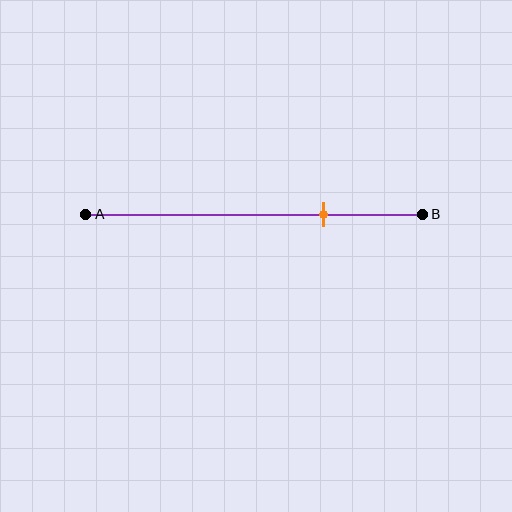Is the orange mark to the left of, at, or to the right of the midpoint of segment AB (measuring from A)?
The orange mark is to the right of the midpoint of segment AB.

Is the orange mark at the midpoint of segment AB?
No, the mark is at about 70% from A, not at the 50% midpoint.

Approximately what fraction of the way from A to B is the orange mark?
The orange mark is approximately 70% of the way from A to B.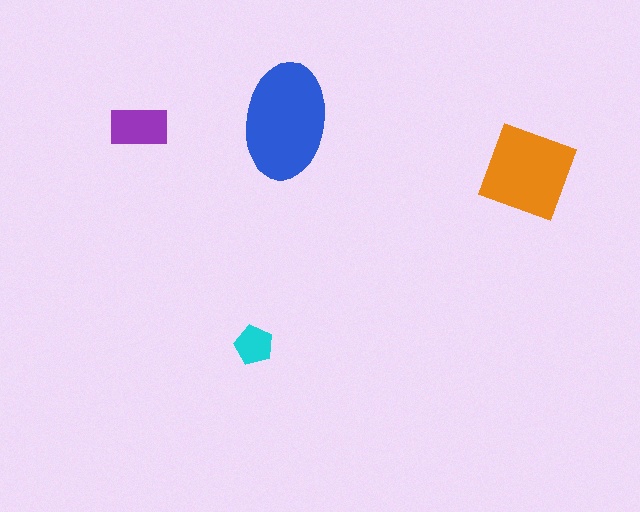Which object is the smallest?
The cyan pentagon.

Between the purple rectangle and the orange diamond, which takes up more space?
The orange diamond.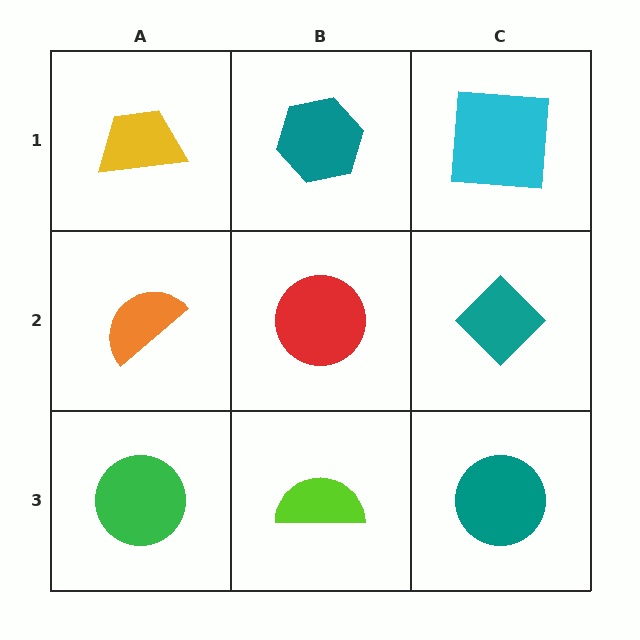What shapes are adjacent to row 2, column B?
A teal hexagon (row 1, column B), a lime semicircle (row 3, column B), an orange semicircle (row 2, column A), a teal diamond (row 2, column C).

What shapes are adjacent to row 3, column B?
A red circle (row 2, column B), a green circle (row 3, column A), a teal circle (row 3, column C).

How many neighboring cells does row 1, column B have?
3.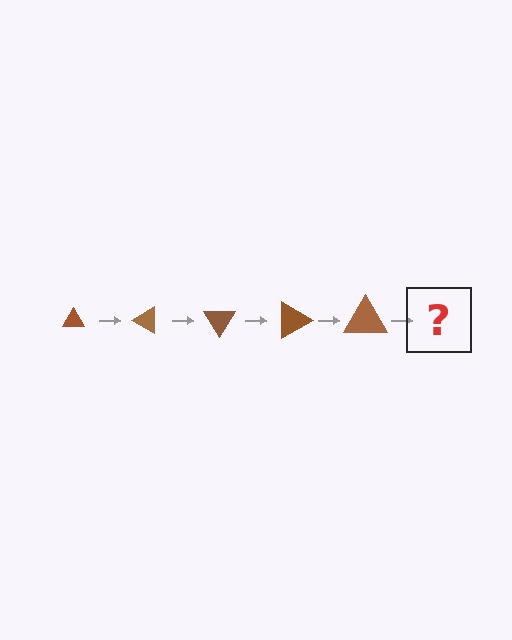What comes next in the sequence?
The next element should be a triangle, larger than the previous one and rotated 150 degrees from the start.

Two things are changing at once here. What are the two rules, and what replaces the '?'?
The two rules are that the triangle grows larger each step and it rotates 30 degrees each step. The '?' should be a triangle, larger than the previous one and rotated 150 degrees from the start.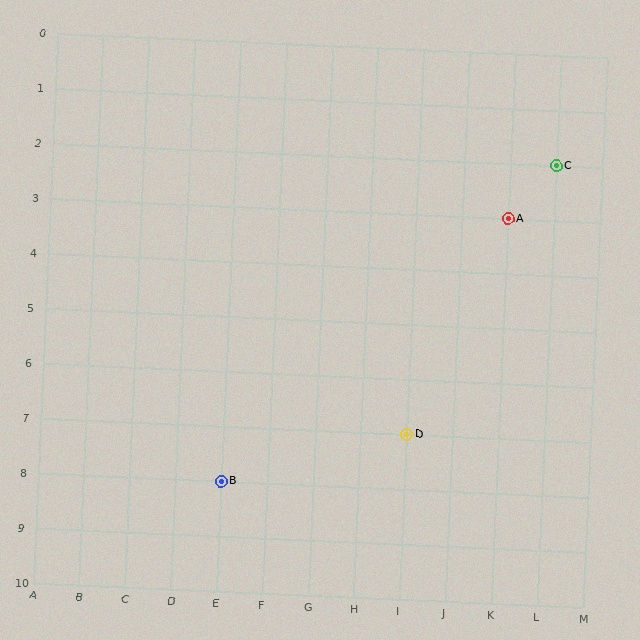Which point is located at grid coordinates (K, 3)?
Point A is at (K, 3).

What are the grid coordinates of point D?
Point D is at grid coordinates (I, 7).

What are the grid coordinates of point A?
Point A is at grid coordinates (K, 3).